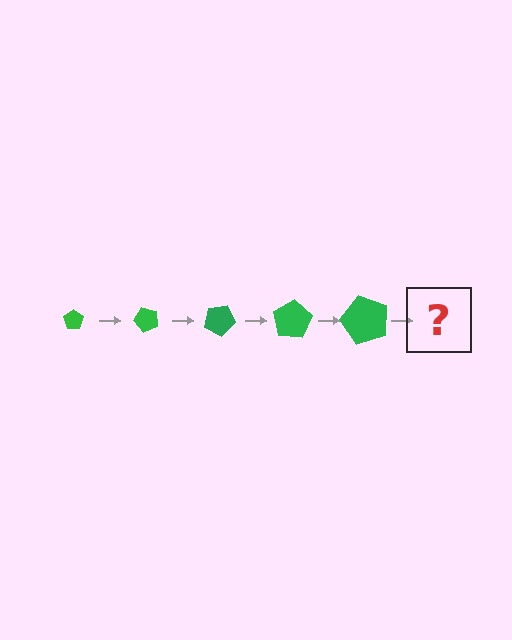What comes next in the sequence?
The next element should be a pentagon, larger than the previous one and rotated 250 degrees from the start.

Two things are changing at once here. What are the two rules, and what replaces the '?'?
The two rules are that the pentagon grows larger each step and it rotates 50 degrees each step. The '?' should be a pentagon, larger than the previous one and rotated 250 degrees from the start.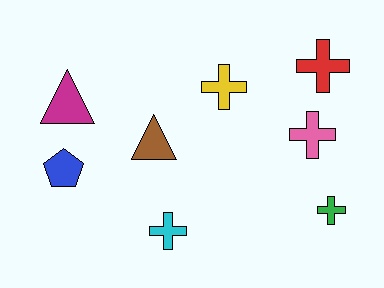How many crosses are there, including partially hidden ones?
There are 5 crosses.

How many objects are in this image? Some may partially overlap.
There are 8 objects.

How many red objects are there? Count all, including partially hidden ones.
There is 1 red object.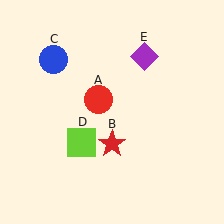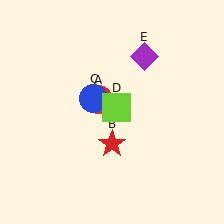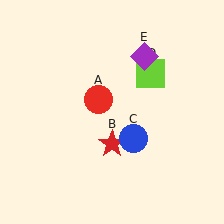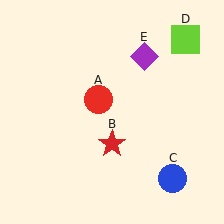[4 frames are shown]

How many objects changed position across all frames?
2 objects changed position: blue circle (object C), lime square (object D).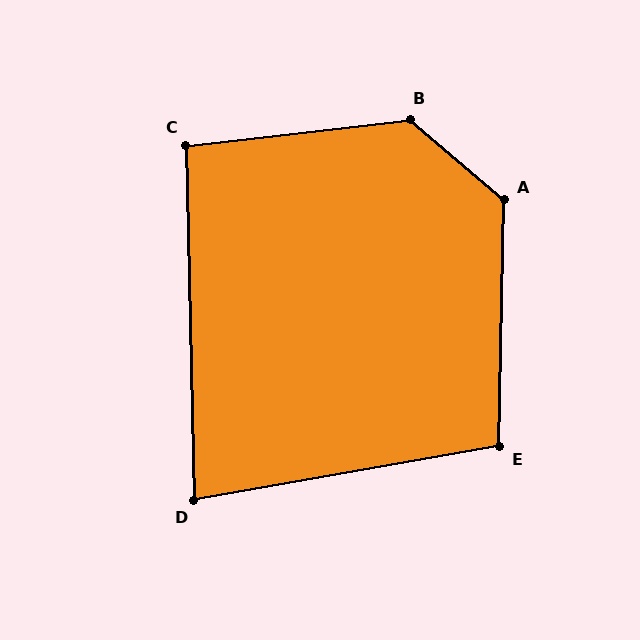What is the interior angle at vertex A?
Approximately 130 degrees (obtuse).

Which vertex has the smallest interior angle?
D, at approximately 81 degrees.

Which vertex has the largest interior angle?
B, at approximately 133 degrees.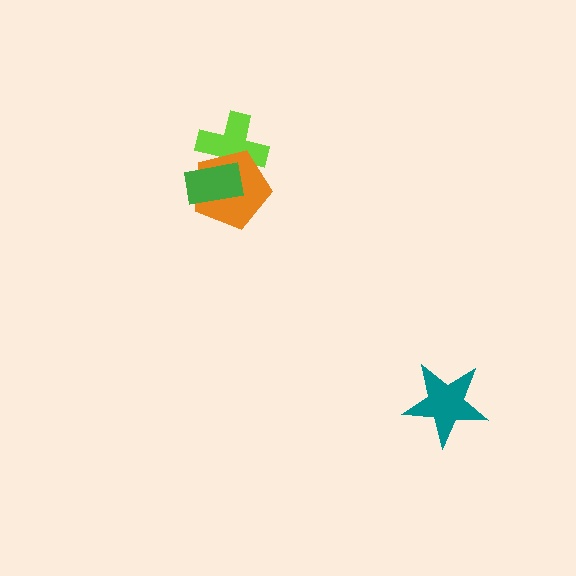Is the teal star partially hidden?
No, no other shape covers it.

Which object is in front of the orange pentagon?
The green rectangle is in front of the orange pentagon.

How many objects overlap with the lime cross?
2 objects overlap with the lime cross.